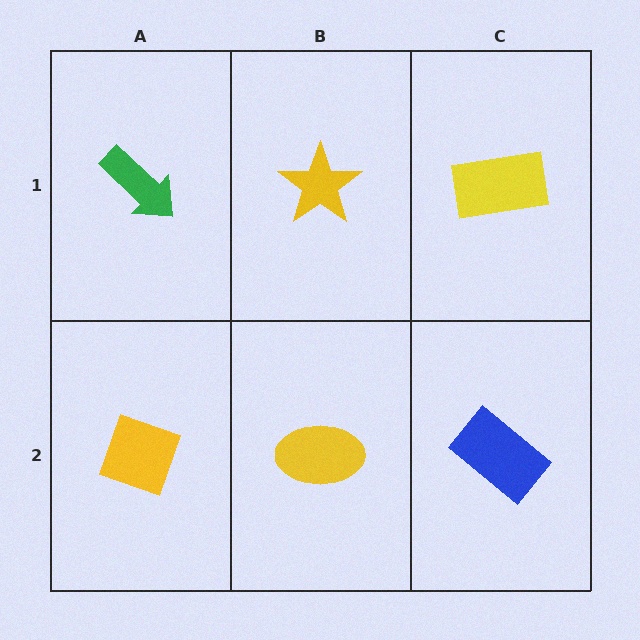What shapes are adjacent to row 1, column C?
A blue rectangle (row 2, column C), a yellow star (row 1, column B).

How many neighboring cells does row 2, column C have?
2.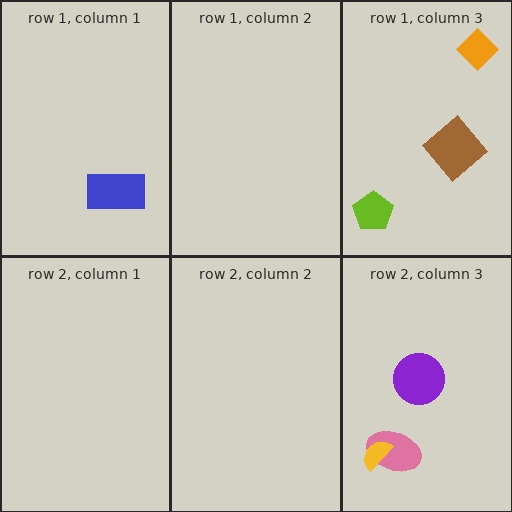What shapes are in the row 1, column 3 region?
The orange diamond, the brown diamond, the lime pentagon.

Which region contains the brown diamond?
The row 1, column 3 region.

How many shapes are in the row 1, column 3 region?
3.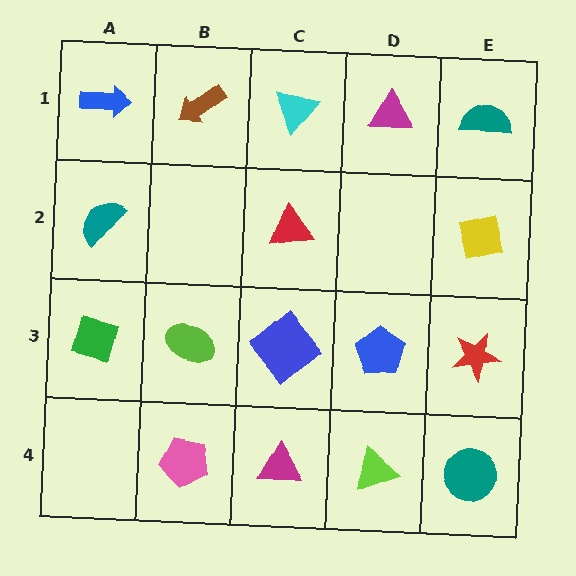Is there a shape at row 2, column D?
No, that cell is empty.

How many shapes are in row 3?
5 shapes.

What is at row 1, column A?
A blue arrow.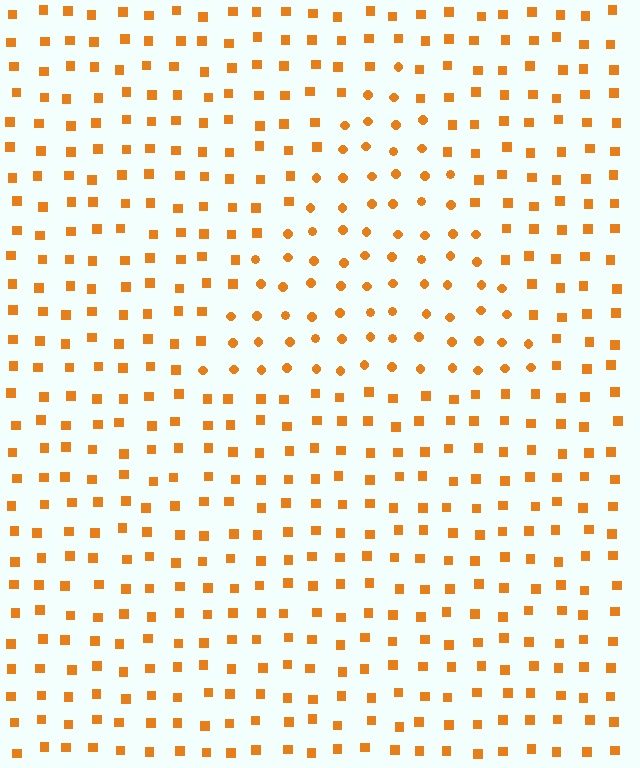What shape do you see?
I see a triangle.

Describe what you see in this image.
The image is filled with small orange elements arranged in a uniform grid. A triangle-shaped region contains circles, while the surrounding area contains squares. The boundary is defined purely by the change in element shape.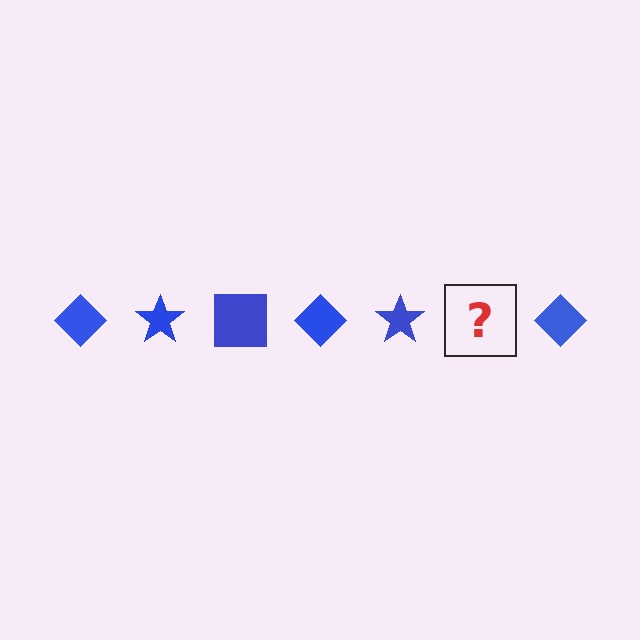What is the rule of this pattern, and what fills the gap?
The rule is that the pattern cycles through diamond, star, square shapes in blue. The gap should be filled with a blue square.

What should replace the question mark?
The question mark should be replaced with a blue square.